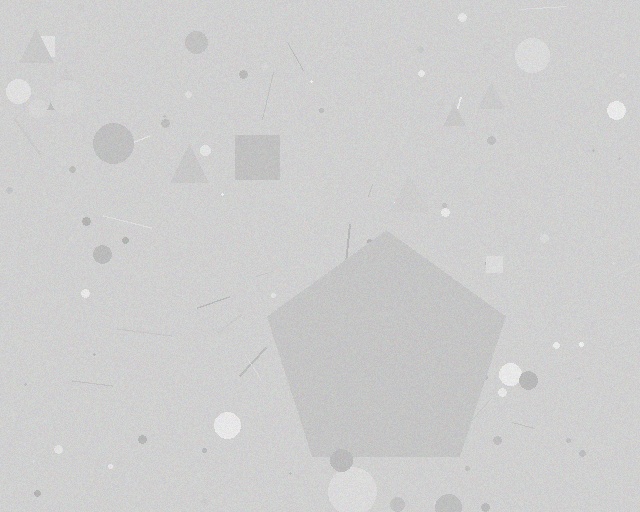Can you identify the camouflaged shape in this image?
The camouflaged shape is a pentagon.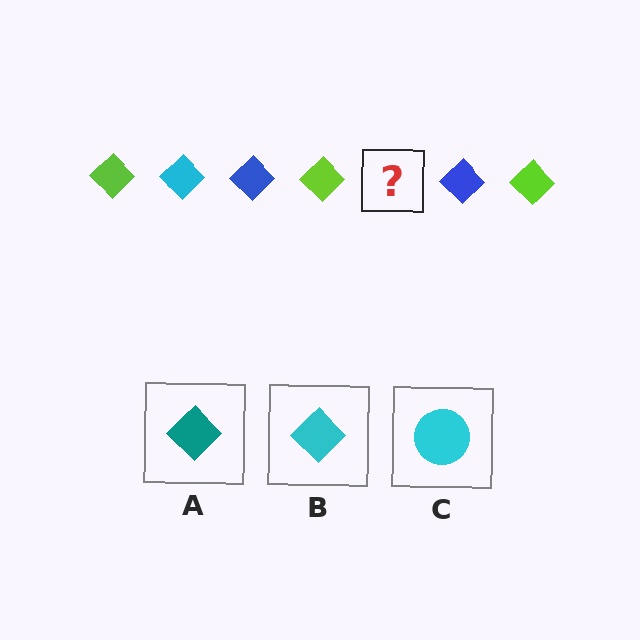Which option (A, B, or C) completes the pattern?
B.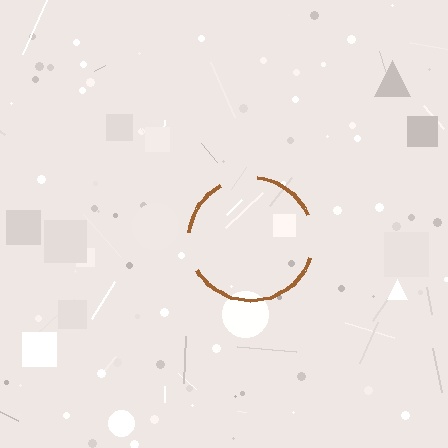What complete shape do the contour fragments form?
The contour fragments form a circle.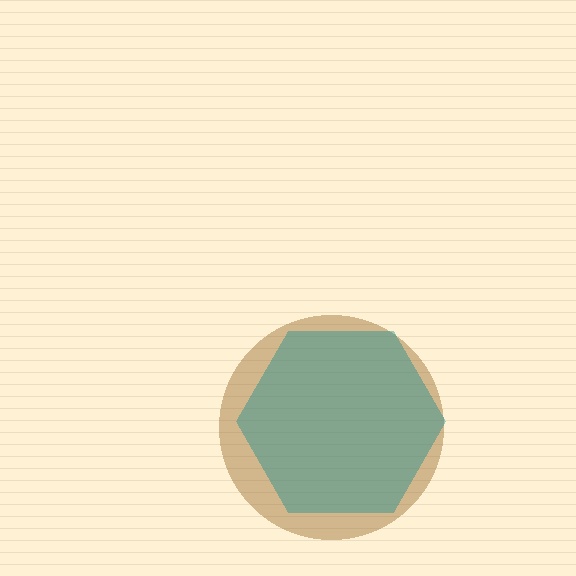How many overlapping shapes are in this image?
There are 2 overlapping shapes in the image.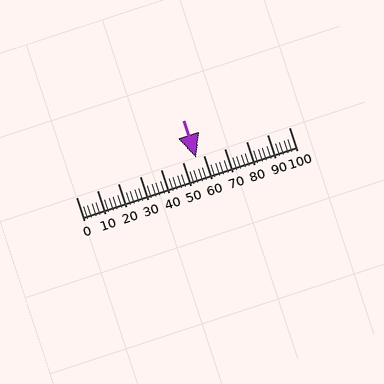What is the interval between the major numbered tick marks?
The major tick marks are spaced 10 units apart.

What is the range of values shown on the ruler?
The ruler shows values from 0 to 100.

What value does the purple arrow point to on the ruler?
The purple arrow points to approximately 56.